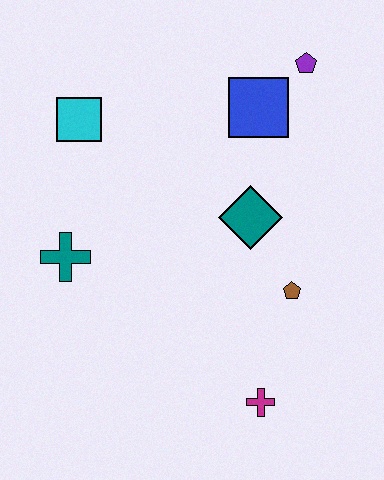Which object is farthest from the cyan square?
The magenta cross is farthest from the cyan square.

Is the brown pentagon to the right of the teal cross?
Yes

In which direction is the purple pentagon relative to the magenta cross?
The purple pentagon is above the magenta cross.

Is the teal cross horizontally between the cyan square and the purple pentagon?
No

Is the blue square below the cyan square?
No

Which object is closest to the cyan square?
The teal cross is closest to the cyan square.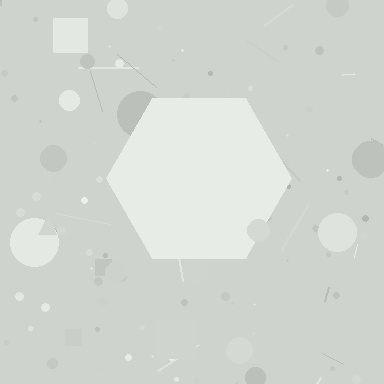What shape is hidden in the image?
A hexagon is hidden in the image.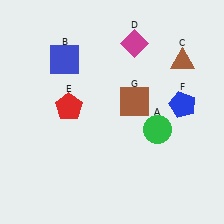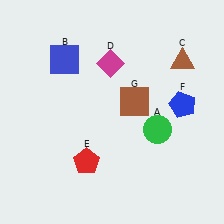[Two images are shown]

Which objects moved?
The objects that moved are: the magenta diamond (D), the red pentagon (E).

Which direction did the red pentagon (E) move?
The red pentagon (E) moved down.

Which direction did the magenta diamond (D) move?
The magenta diamond (D) moved left.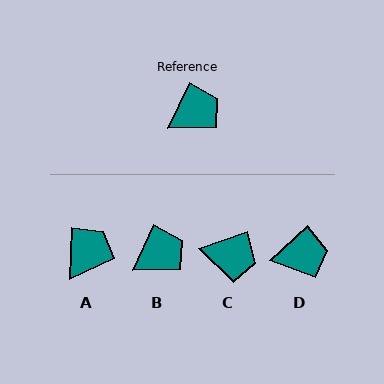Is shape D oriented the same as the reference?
No, it is off by about 21 degrees.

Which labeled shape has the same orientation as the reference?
B.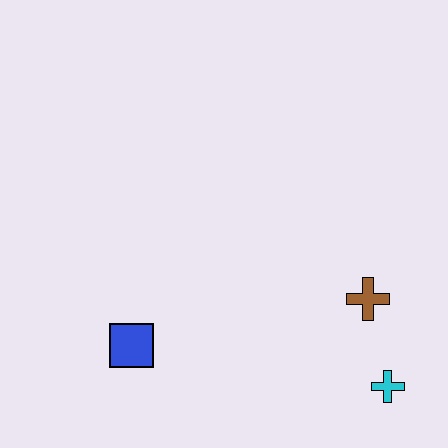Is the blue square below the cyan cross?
No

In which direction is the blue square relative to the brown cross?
The blue square is to the left of the brown cross.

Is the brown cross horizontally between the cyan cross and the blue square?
Yes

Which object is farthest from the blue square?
The cyan cross is farthest from the blue square.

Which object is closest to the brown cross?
The cyan cross is closest to the brown cross.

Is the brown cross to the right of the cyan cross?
No